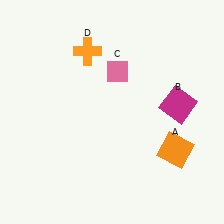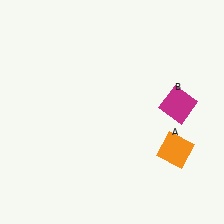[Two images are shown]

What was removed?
The pink diamond (C), the orange cross (D) were removed in Image 2.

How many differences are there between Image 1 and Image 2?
There are 2 differences between the two images.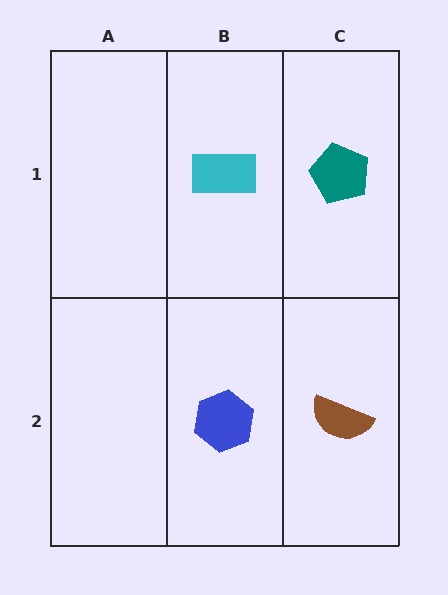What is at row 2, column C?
A brown semicircle.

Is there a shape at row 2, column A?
No, that cell is empty.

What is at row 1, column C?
A teal pentagon.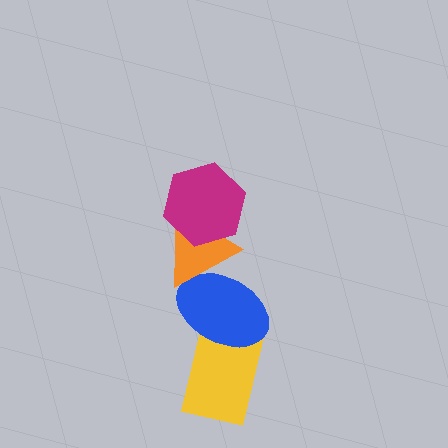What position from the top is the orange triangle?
The orange triangle is 2nd from the top.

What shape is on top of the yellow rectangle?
The blue ellipse is on top of the yellow rectangle.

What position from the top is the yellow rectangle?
The yellow rectangle is 4th from the top.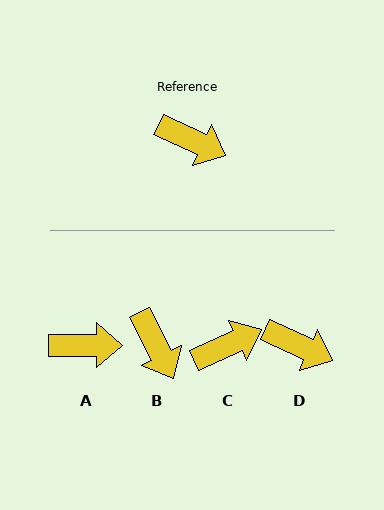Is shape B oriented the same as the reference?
No, it is off by about 38 degrees.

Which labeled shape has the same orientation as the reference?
D.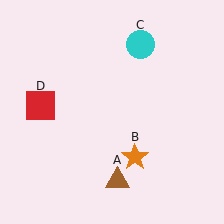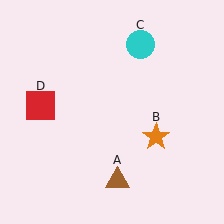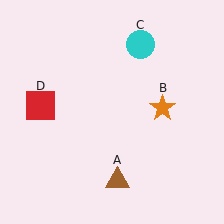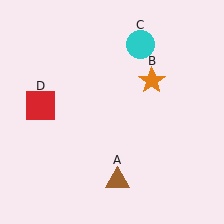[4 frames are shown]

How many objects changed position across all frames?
1 object changed position: orange star (object B).